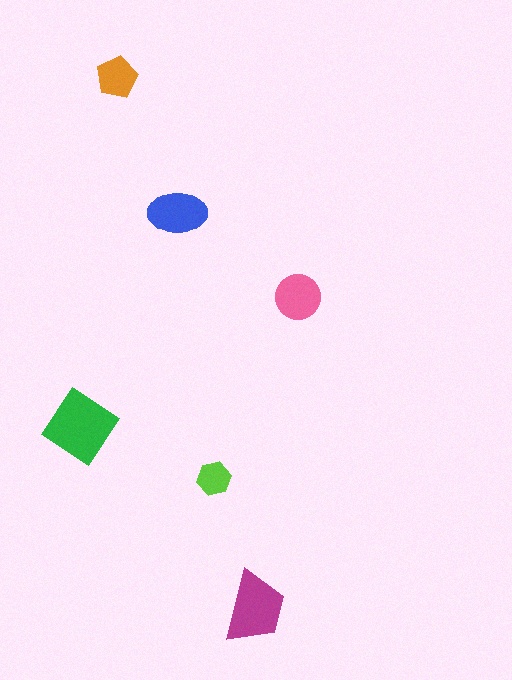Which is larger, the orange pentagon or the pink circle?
The pink circle.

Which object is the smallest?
The lime hexagon.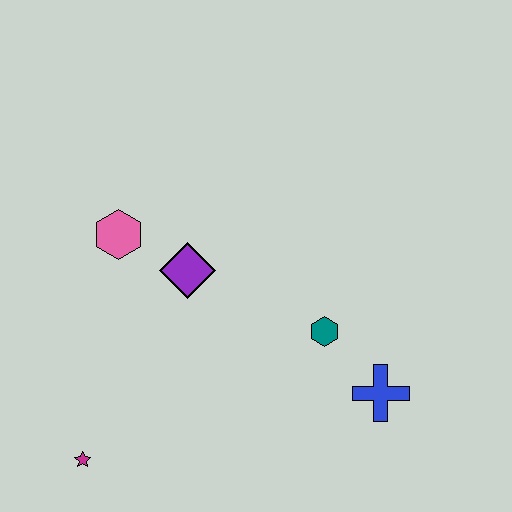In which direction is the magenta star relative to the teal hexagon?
The magenta star is to the left of the teal hexagon.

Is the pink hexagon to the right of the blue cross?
No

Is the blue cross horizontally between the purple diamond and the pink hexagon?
No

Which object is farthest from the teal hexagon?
The magenta star is farthest from the teal hexagon.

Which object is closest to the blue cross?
The teal hexagon is closest to the blue cross.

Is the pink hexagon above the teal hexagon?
Yes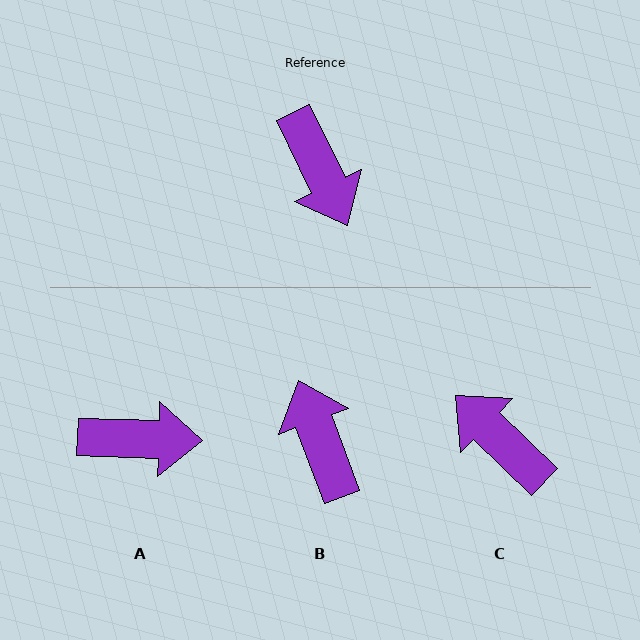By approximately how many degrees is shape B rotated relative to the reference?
Approximately 175 degrees counter-clockwise.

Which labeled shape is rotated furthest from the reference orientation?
B, about 175 degrees away.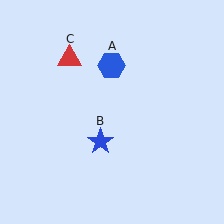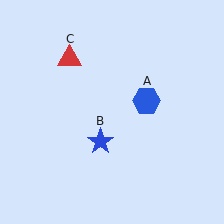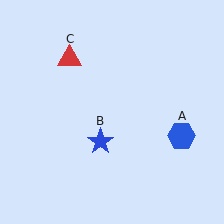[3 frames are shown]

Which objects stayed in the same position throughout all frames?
Blue star (object B) and red triangle (object C) remained stationary.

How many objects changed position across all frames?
1 object changed position: blue hexagon (object A).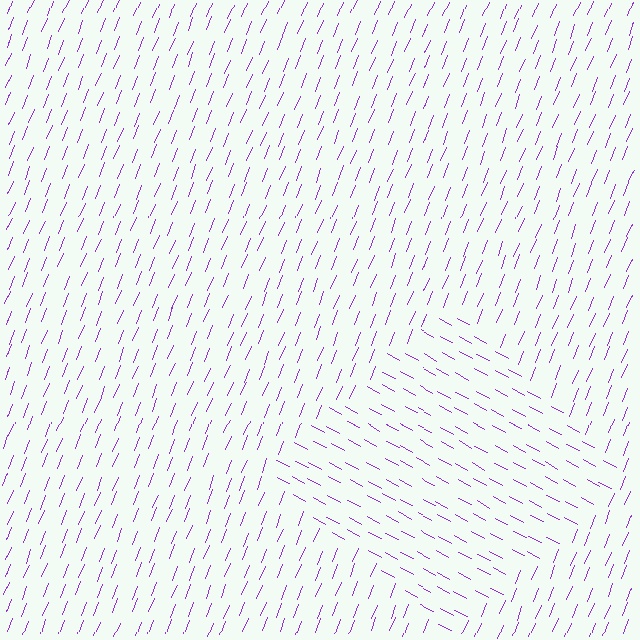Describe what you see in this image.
The image is filled with small purple line segments. A diamond region in the image has lines oriented differently from the surrounding lines, creating a visible texture boundary.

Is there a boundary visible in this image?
Yes, there is a texture boundary formed by a change in line orientation.